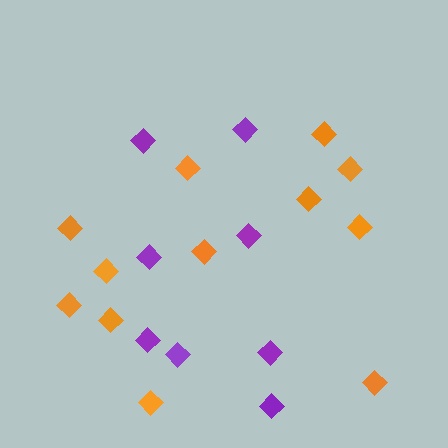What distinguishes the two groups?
There are 2 groups: one group of purple diamonds (8) and one group of orange diamonds (12).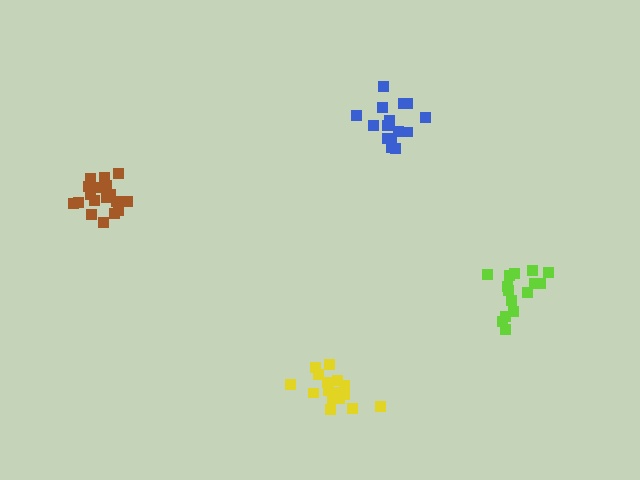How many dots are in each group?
Group 1: 18 dots, Group 2: 15 dots, Group 3: 19 dots, Group 4: 15 dots (67 total).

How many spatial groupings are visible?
There are 4 spatial groupings.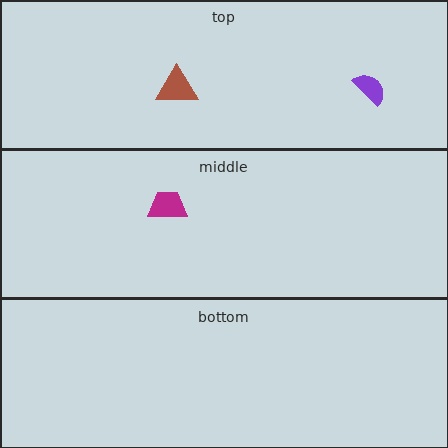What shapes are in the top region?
The brown triangle, the purple semicircle.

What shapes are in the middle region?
The magenta trapezoid.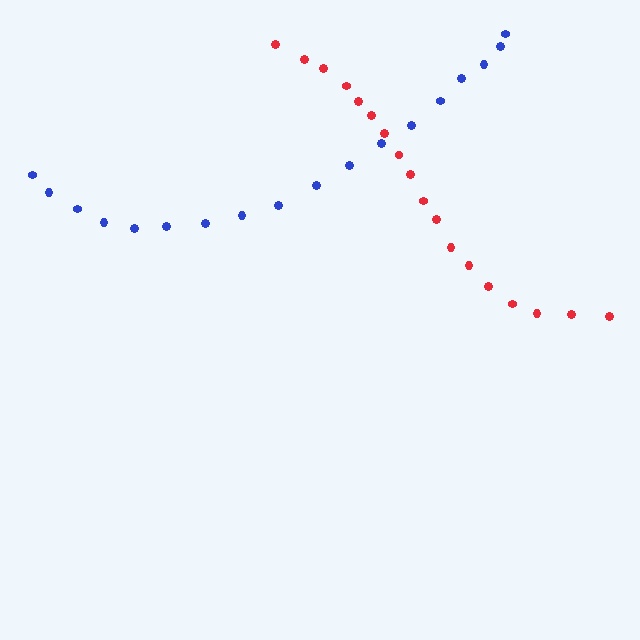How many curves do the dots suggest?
There are 2 distinct paths.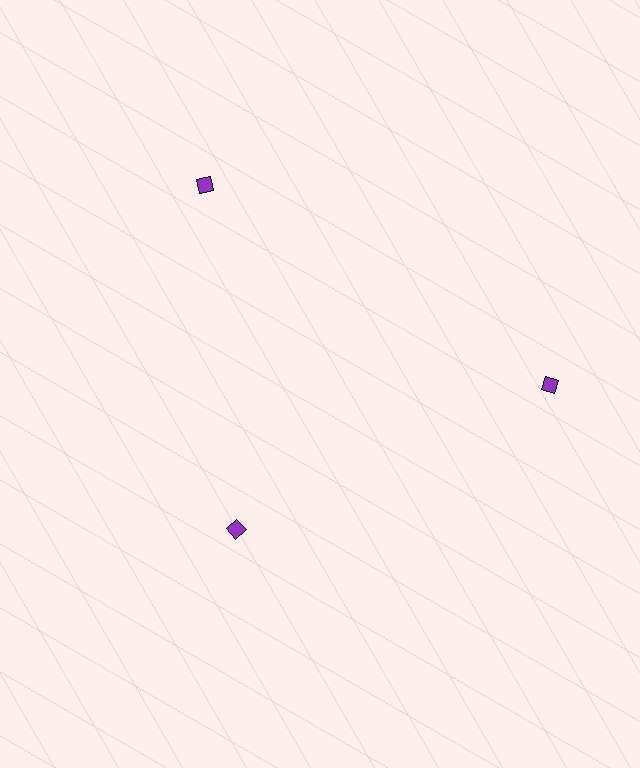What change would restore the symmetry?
The symmetry would be restored by moving it outward, back onto the ring so that all 3 diamonds sit at equal angles and equal distance from the center.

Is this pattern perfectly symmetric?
No. The 3 purple diamonds are arranged in a ring, but one element near the 7 o'clock position is pulled inward toward the center, breaking the 3-fold rotational symmetry.